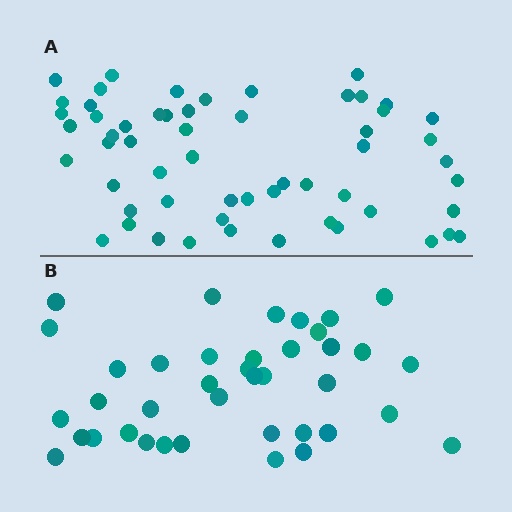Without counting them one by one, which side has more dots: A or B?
Region A (the top region) has more dots.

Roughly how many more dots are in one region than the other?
Region A has approximately 20 more dots than region B.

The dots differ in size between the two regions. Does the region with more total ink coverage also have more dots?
No. Region B has more total ink coverage because its dots are larger, but region A actually contains more individual dots. Total area can be misleading — the number of items is what matters here.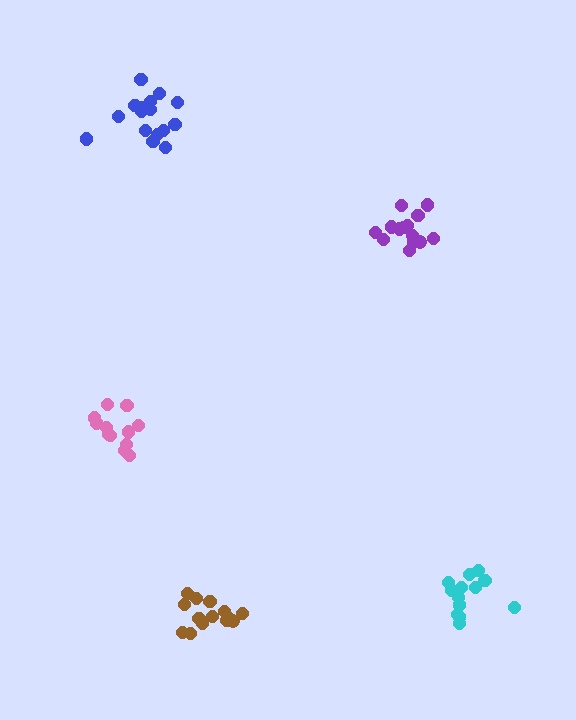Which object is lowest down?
The brown cluster is bottommost.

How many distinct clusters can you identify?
There are 5 distinct clusters.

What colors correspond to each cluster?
The clusters are colored: purple, brown, pink, cyan, blue.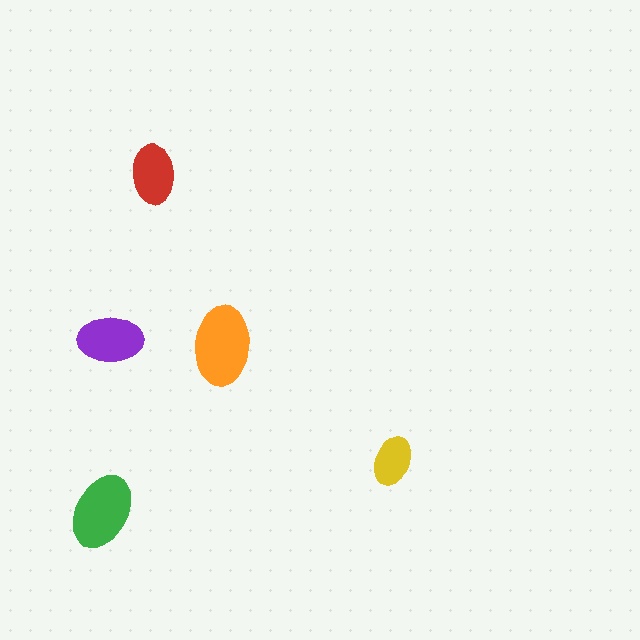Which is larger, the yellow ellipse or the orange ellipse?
The orange one.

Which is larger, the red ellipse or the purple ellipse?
The purple one.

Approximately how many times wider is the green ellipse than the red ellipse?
About 1.5 times wider.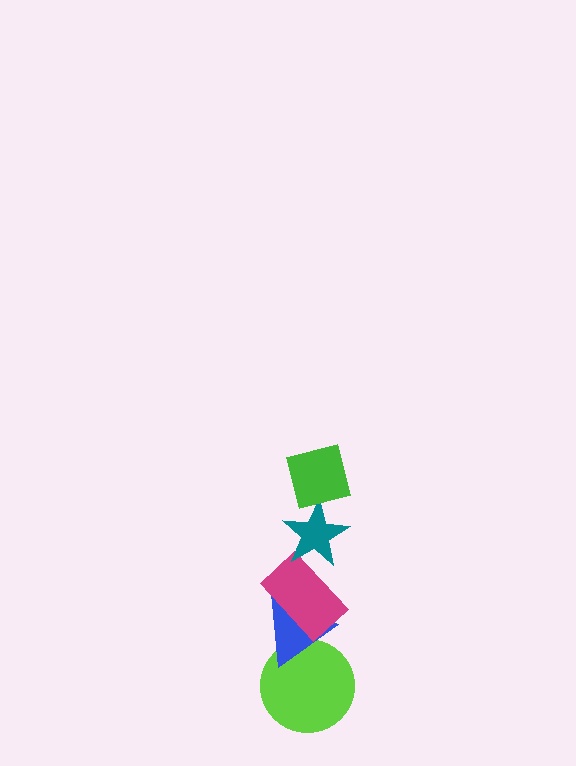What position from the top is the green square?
The green square is 1st from the top.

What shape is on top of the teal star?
The green square is on top of the teal star.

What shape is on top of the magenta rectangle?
The teal star is on top of the magenta rectangle.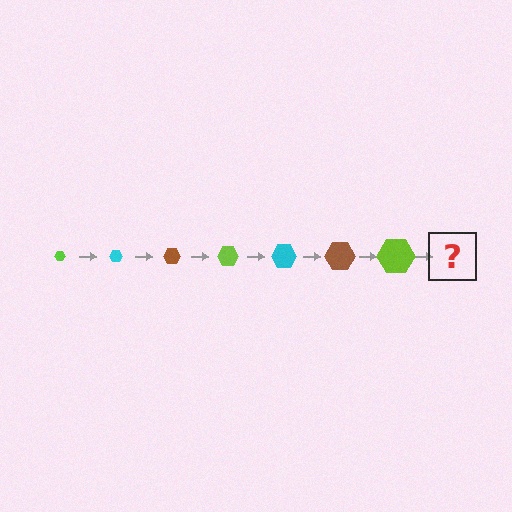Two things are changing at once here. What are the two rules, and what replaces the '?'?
The two rules are that the hexagon grows larger each step and the color cycles through lime, cyan, and brown. The '?' should be a cyan hexagon, larger than the previous one.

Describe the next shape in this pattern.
It should be a cyan hexagon, larger than the previous one.